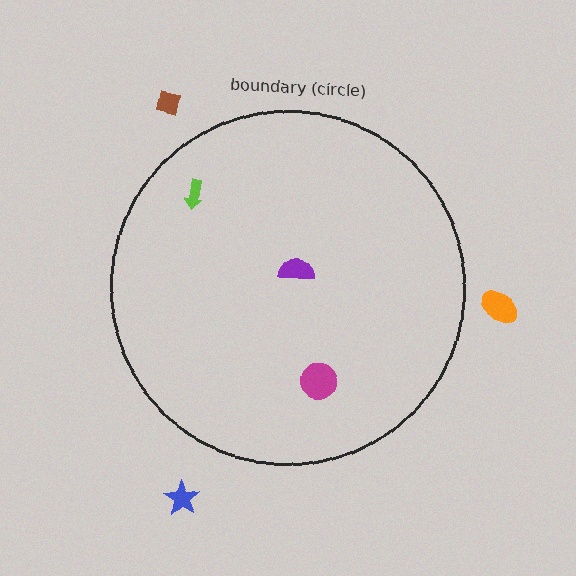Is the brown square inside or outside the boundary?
Outside.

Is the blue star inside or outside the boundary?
Outside.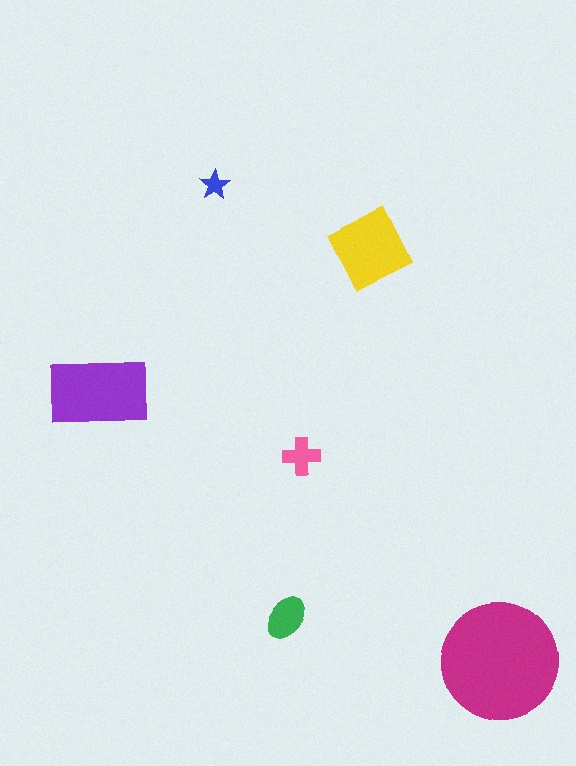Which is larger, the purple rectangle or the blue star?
The purple rectangle.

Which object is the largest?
The magenta circle.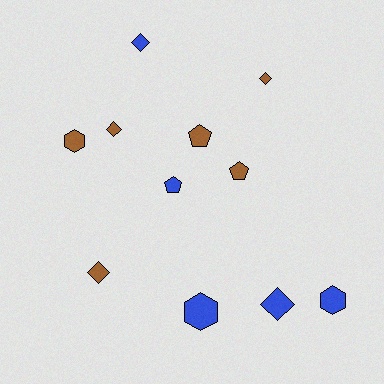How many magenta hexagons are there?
There are no magenta hexagons.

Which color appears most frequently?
Brown, with 6 objects.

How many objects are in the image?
There are 11 objects.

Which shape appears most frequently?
Diamond, with 5 objects.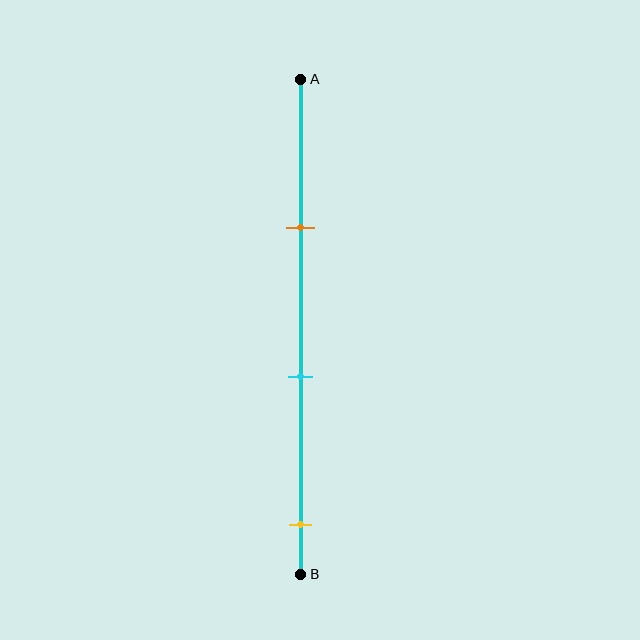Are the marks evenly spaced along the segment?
Yes, the marks are approximately evenly spaced.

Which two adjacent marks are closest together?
The orange and cyan marks are the closest adjacent pair.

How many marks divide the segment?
There are 3 marks dividing the segment.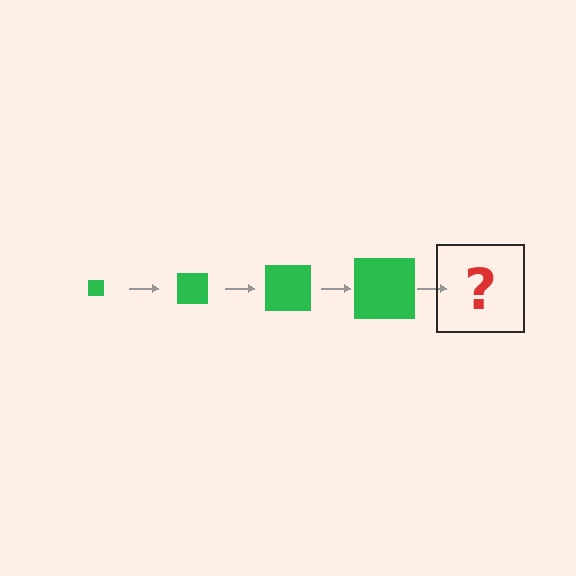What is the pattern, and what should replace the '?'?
The pattern is that the square gets progressively larger each step. The '?' should be a green square, larger than the previous one.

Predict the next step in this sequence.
The next step is a green square, larger than the previous one.